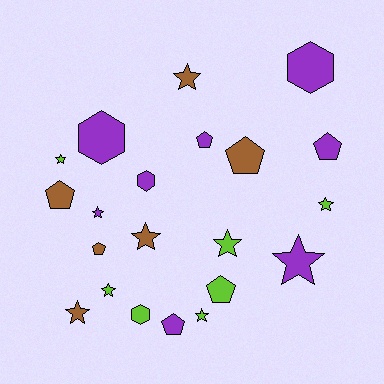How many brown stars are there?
There are 3 brown stars.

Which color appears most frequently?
Purple, with 8 objects.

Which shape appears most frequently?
Star, with 10 objects.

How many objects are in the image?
There are 21 objects.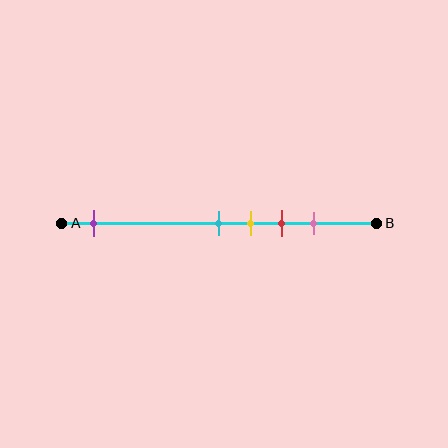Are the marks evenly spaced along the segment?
No, the marks are not evenly spaced.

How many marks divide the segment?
There are 5 marks dividing the segment.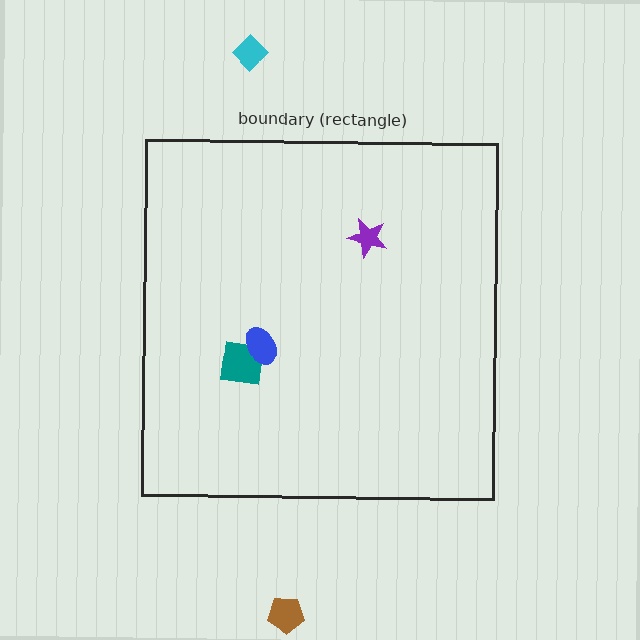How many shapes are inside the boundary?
3 inside, 2 outside.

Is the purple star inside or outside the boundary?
Inside.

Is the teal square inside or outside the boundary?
Inside.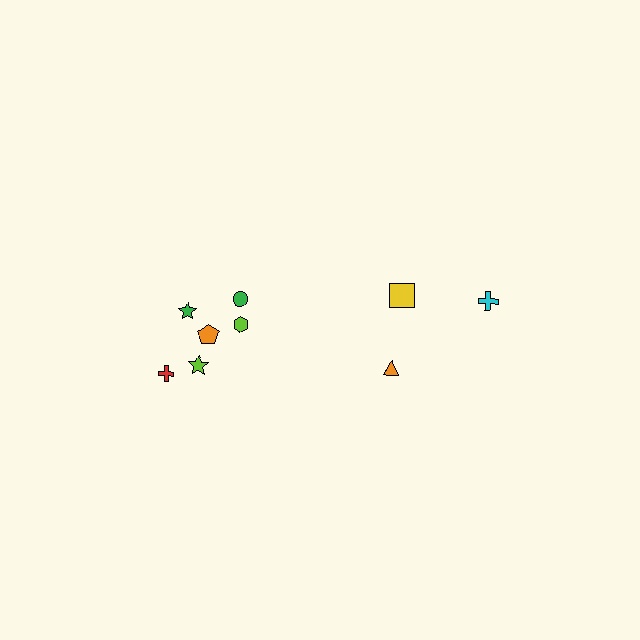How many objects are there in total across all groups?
There are 9 objects.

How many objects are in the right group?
There are 3 objects.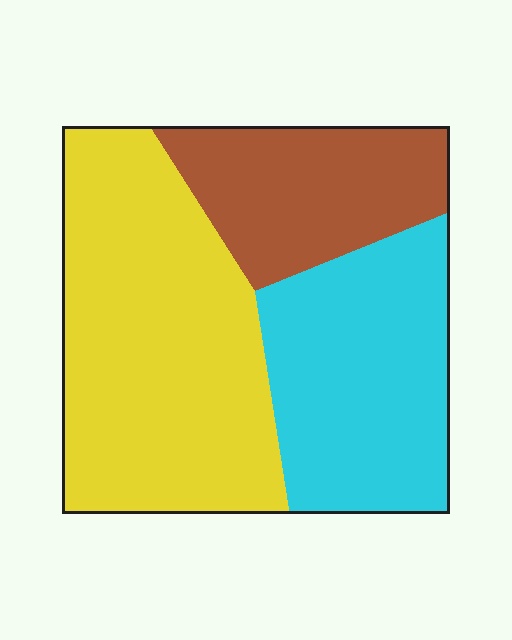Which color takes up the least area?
Brown, at roughly 20%.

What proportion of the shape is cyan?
Cyan covers roughly 30% of the shape.